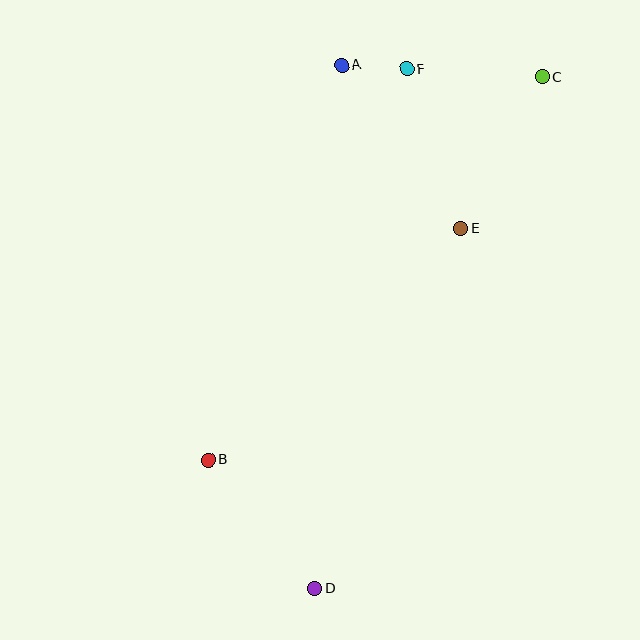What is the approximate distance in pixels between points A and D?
The distance between A and D is approximately 524 pixels.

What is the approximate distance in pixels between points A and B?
The distance between A and B is approximately 417 pixels.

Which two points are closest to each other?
Points A and F are closest to each other.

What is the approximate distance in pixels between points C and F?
The distance between C and F is approximately 135 pixels.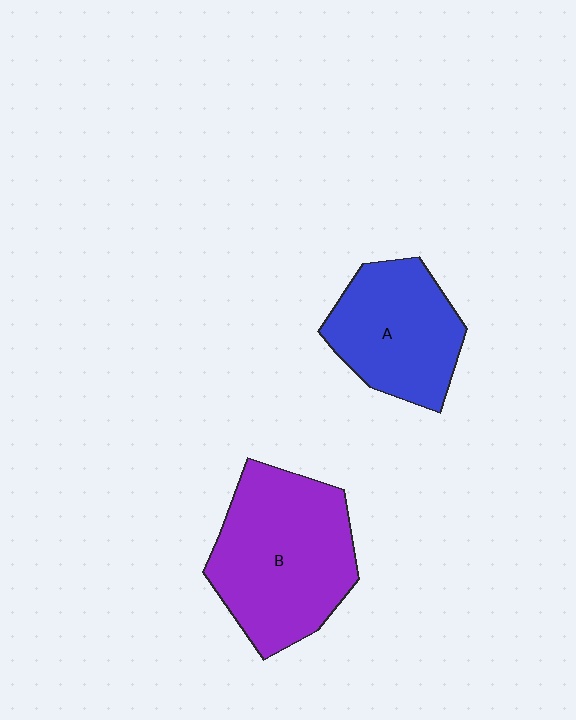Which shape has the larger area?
Shape B (purple).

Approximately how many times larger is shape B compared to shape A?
Approximately 1.4 times.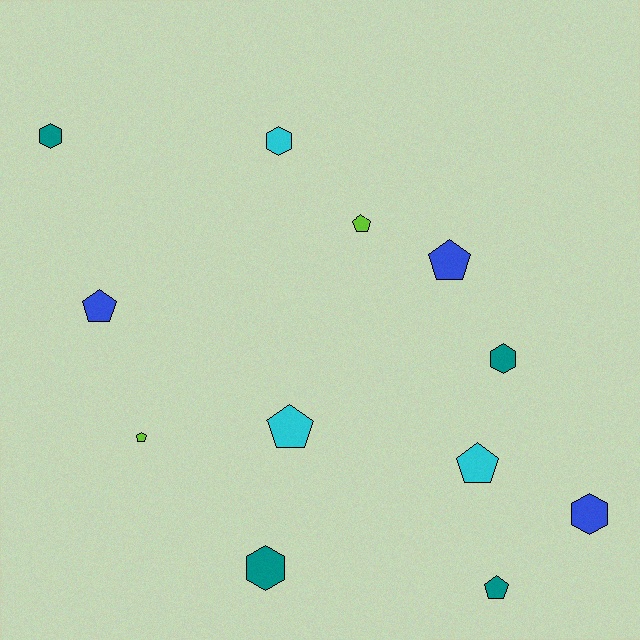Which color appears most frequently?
Teal, with 4 objects.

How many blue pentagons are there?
There are 2 blue pentagons.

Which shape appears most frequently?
Pentagon, with 7 objects.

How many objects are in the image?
There are 12 objects.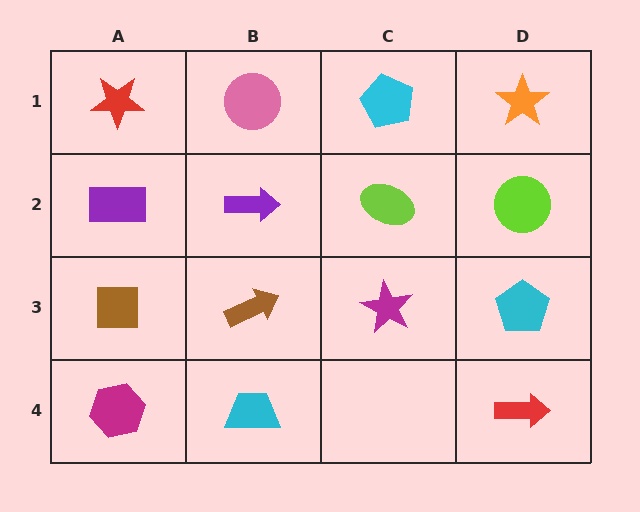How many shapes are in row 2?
4 shapes.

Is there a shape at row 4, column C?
No, that cell is empty.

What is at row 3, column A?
A brown square.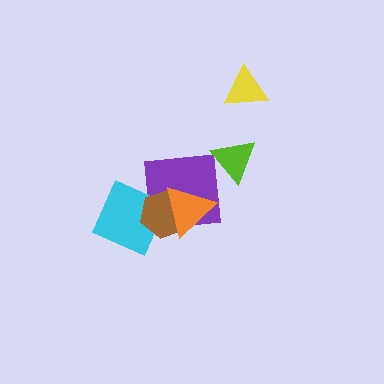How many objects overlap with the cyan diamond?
3 objects overlap with the cyan diamond.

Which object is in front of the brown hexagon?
The orange triangle is in front of the brown hexagon.